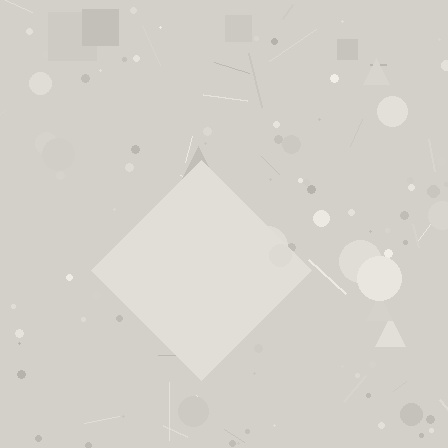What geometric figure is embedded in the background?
A diamond is embedded in the background.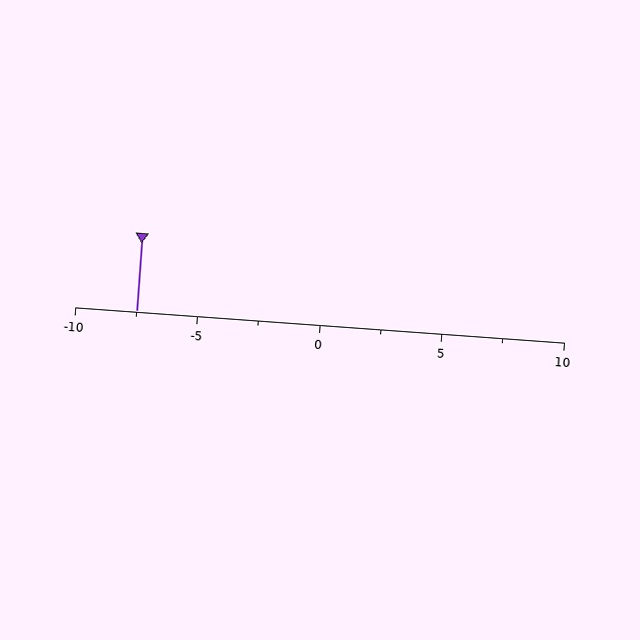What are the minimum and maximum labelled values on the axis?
The axis runs from -10 to 10.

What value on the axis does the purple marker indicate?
The marker indicates approximately -7.5.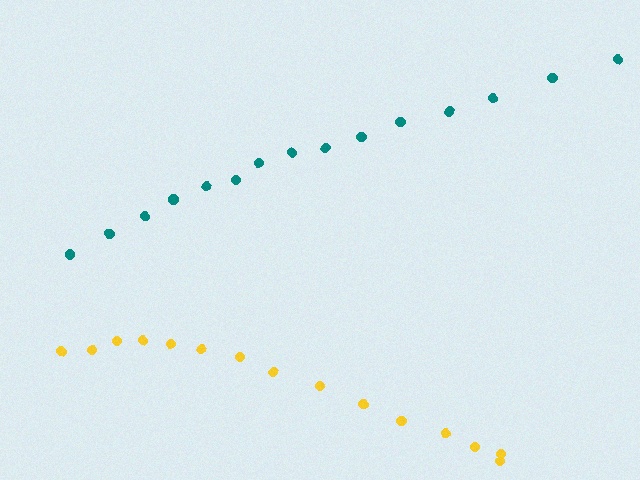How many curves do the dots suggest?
There are 2 distinct paths.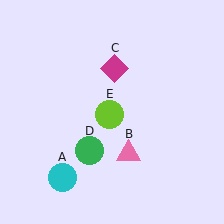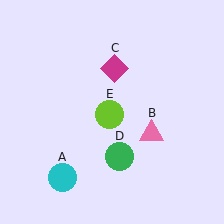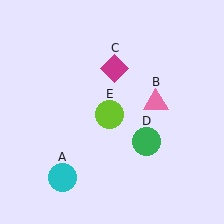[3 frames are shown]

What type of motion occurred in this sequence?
The pink triangle (object B), green circle (object D) rotated counterclockwise around the center of the scene.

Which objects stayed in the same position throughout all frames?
Cyan circle (object A) and magenta diamond (object C) and lime circle (object E) remained stationary.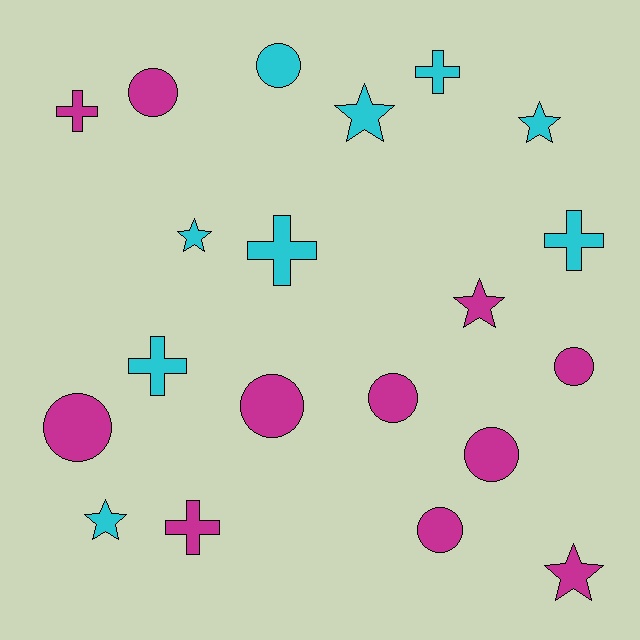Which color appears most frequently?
Magenta, with 11 objects.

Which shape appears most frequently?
Circle, with 8 objects.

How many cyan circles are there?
There is 1 cyan circle.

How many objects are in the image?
There are 20 objects.